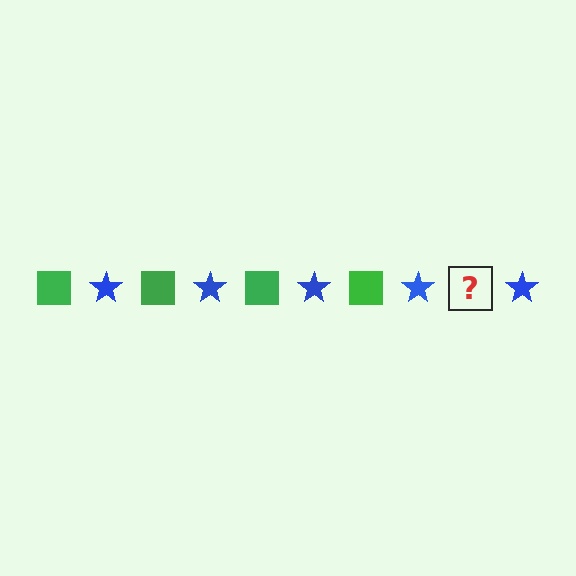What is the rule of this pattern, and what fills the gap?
The rule is that the pattern alternates between green square and blue star. The gap should be filled with a green square.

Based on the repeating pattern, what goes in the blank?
The blank should be a green square.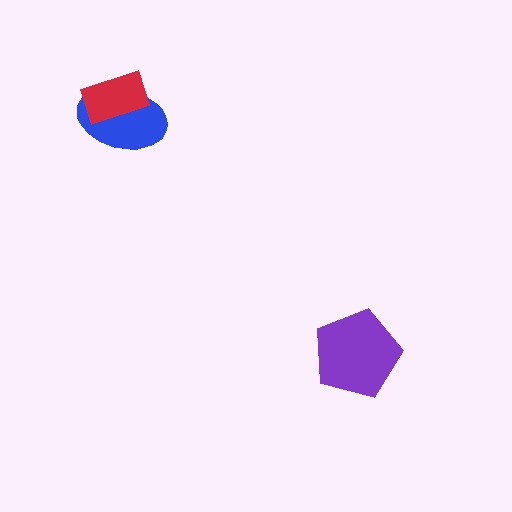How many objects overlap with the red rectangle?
1 object overlaps with the red rectangle.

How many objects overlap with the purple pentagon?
0 objects overlap with the purple pentagon.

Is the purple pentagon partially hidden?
No, no other shape covers it.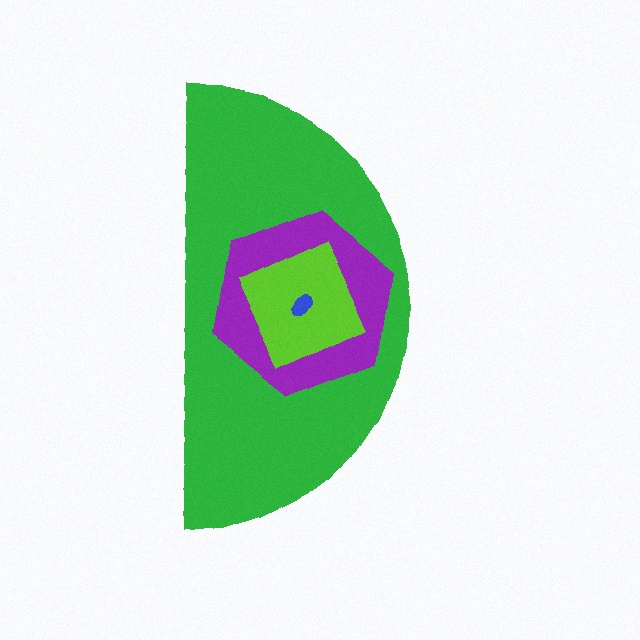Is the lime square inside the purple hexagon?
Yes.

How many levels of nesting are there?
4.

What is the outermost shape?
The green semicircle.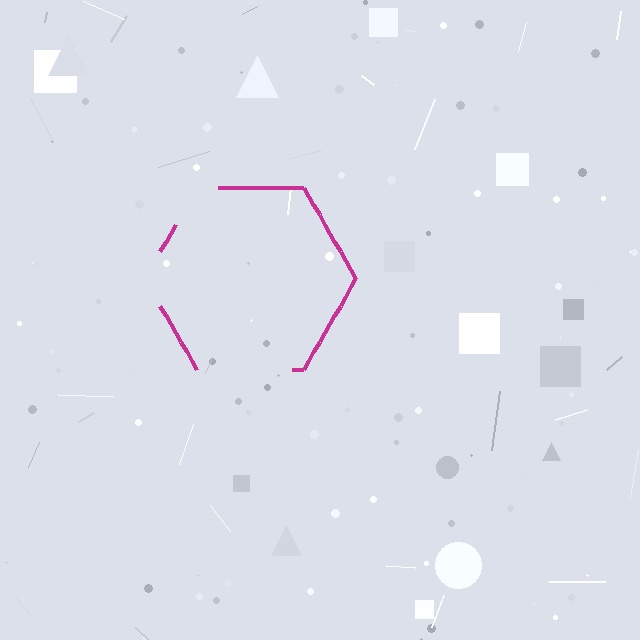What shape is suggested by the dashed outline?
The dashed outline suggests a hexagon.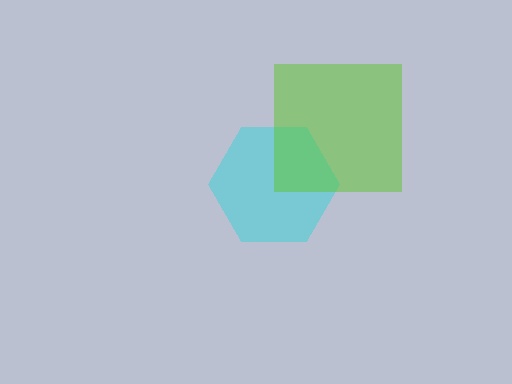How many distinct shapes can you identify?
There are 2 distinct shapes: a cyan hexagon, a lime square.